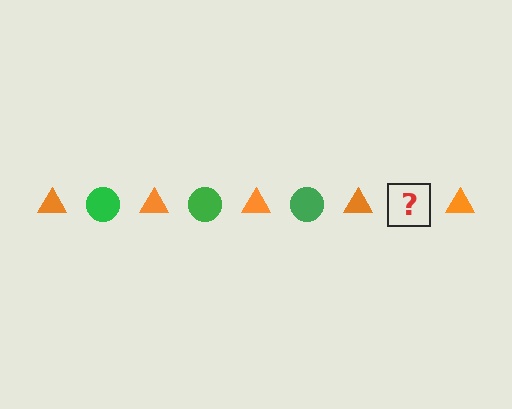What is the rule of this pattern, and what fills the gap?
The rule is that the pattern alternates between orange triangle and green circle. The gap should be filled with a green circle.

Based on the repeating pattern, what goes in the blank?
The blank should be a green circle.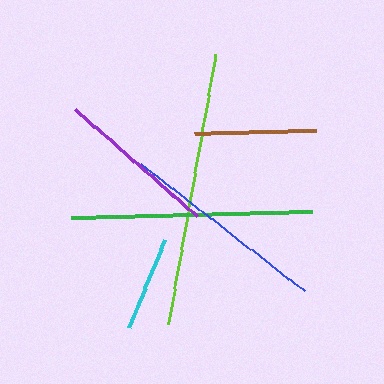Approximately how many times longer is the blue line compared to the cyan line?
The blue line is approximately 2.2 times the length of the cyan line.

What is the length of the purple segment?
The purple segment is approximately 162 pixels long.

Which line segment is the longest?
The lime line is the longest at approximately 273 pixels.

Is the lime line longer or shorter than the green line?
The lime line is longer than the green line.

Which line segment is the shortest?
The cyan line is the shortest at approximately 95 pixels.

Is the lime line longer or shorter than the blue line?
The lime line is longer than the blue line.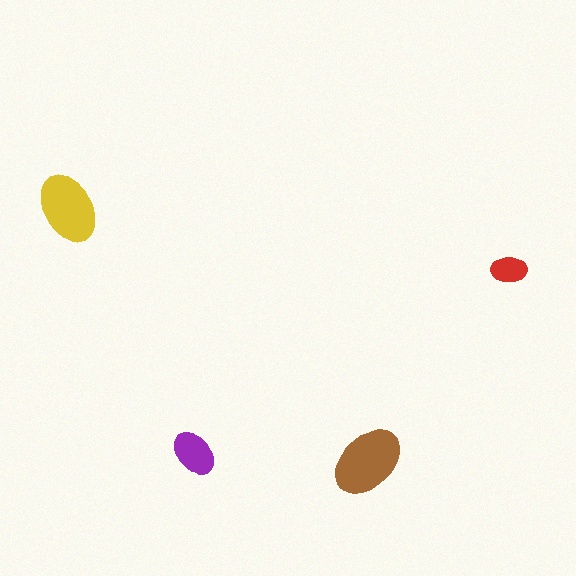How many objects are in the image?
There are 4 objects in the image.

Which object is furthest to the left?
The yellow ellipse is leftmost.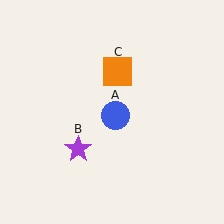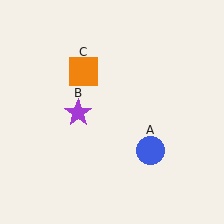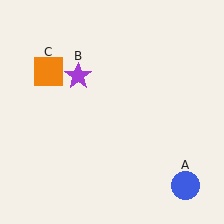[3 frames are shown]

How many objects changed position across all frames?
3 objects changed position: blue circle (object A), purple star (object B), orange square (object C).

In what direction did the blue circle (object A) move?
The blue circle (object A) moved down and to the right.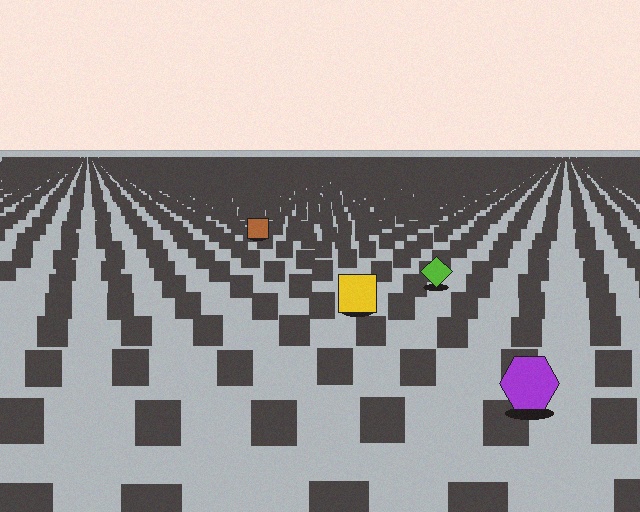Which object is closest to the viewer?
The purple hexagon is closest. The texture marks near it are larger and more spread out.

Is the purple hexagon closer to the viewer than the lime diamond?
Yes. The purple hexagon is closer — you can tell from the texture gradient: the ground texture is coarser near it.